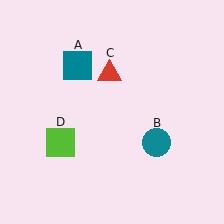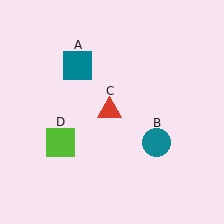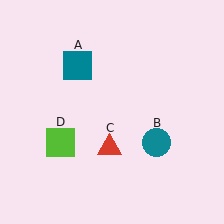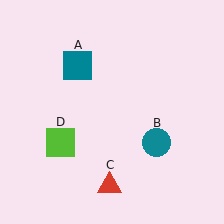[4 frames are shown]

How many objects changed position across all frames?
1 object changed position: red triangle (object C).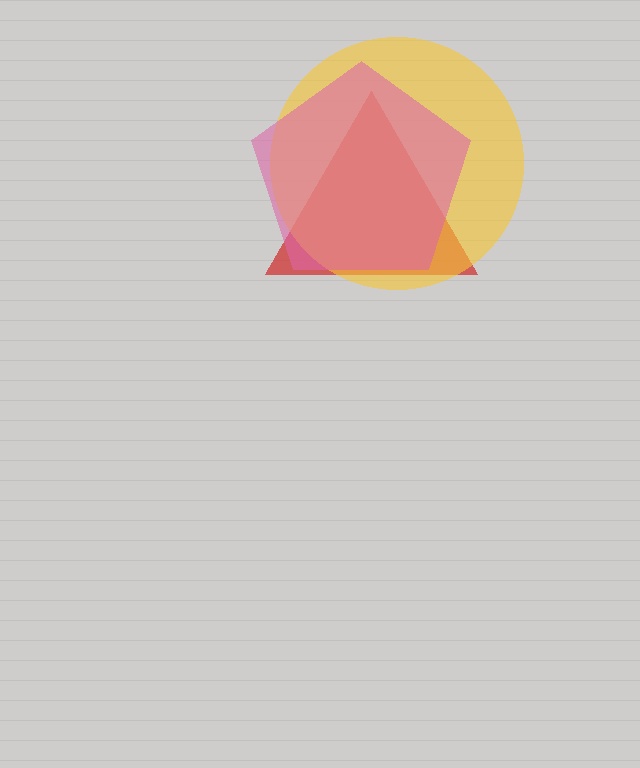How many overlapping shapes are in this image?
There are 3 overlapping shapes in the image.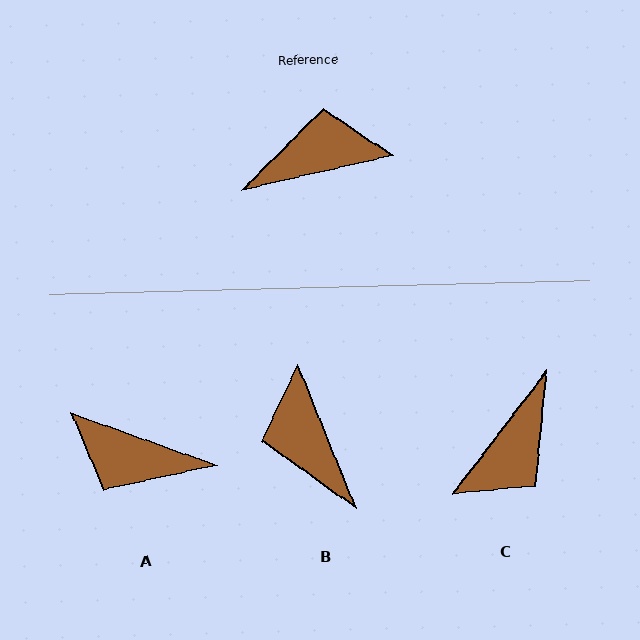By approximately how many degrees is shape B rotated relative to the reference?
Approximately 99 degrees counter-clockwise.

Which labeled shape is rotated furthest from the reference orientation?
A, about 147 degrees away.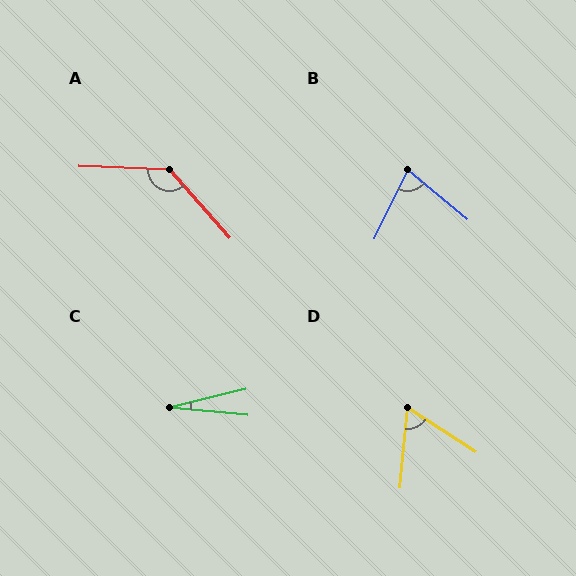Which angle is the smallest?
C, at approximately 19 degrees.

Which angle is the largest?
A, at approximately 134 degrees.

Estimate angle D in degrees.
Approximately 63 degrees.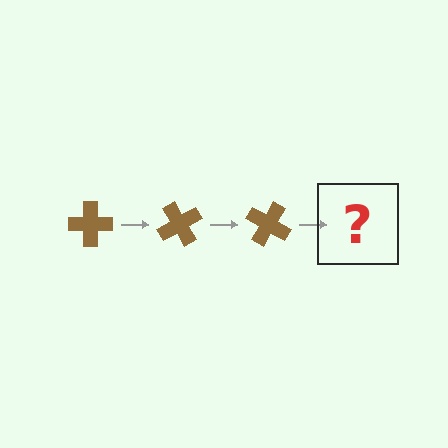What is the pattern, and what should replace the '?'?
The pattern is that the cross rotates 60 degrees each step. The '?' should be a brown cross rotated 180 degrees.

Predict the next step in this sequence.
The next step is a brown cross rotated 180 degrees.